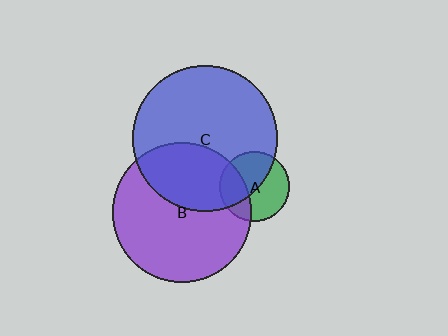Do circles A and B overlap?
Yes.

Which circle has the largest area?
Circle C (blue).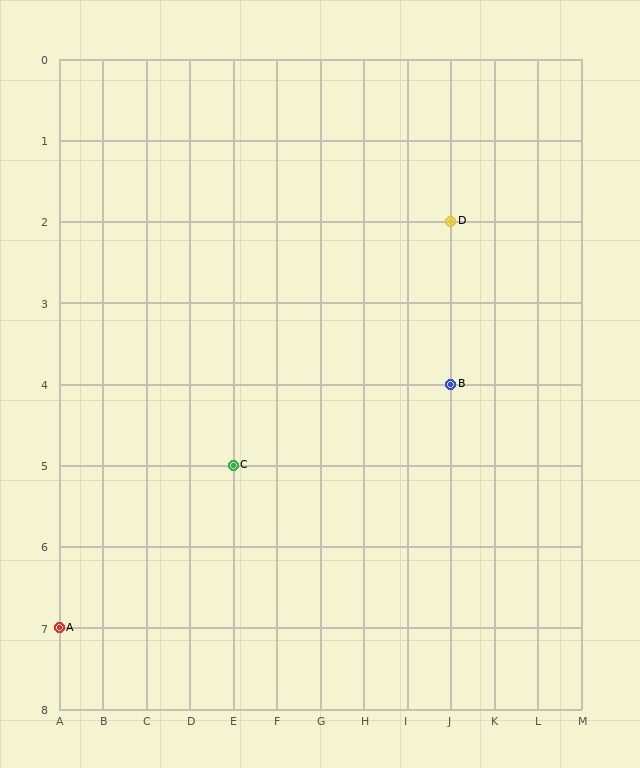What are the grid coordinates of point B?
Point B is at grid coordinates (J, 4).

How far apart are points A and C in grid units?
Points A and C are 4 columns and 2 rows apart (about 4.5 grid units diagonally).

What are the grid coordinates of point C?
Point C is at grid coordinates (E, 5).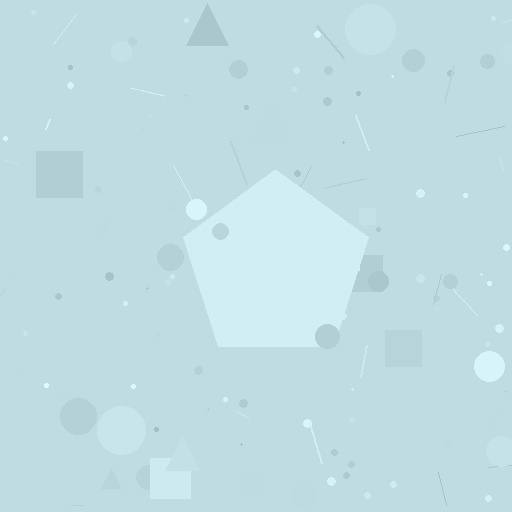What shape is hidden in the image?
A pentagon is hidden in the image.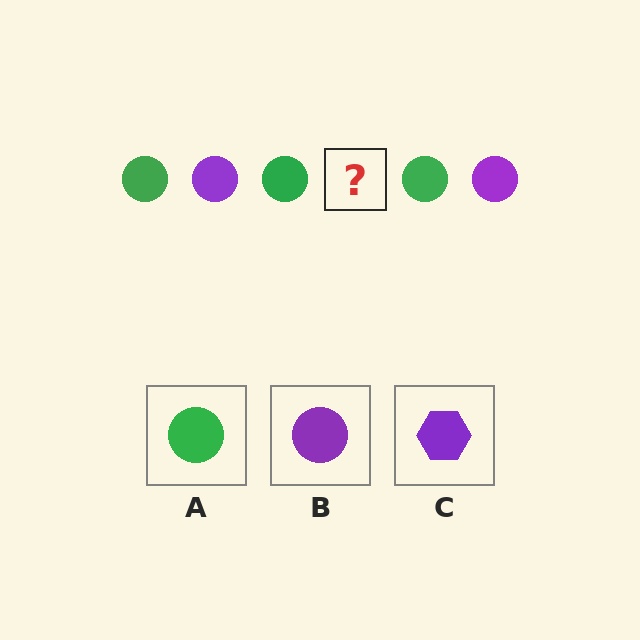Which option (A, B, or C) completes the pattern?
B.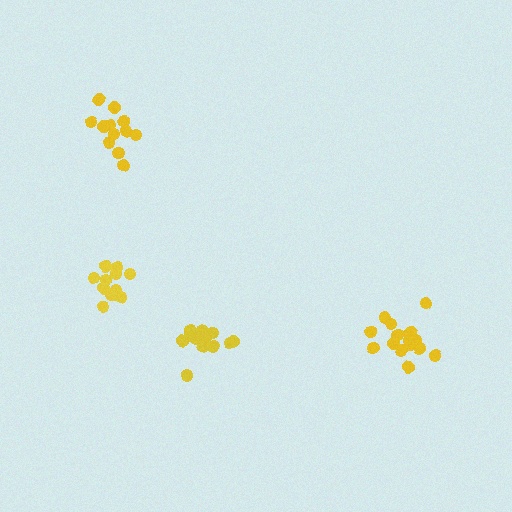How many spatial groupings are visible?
There are 4 spatial groupings.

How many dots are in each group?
Group 1: 12 dots, Group 2: 13 dots, Group 3: 12 dots, Group 4: 17 dots (54 total).